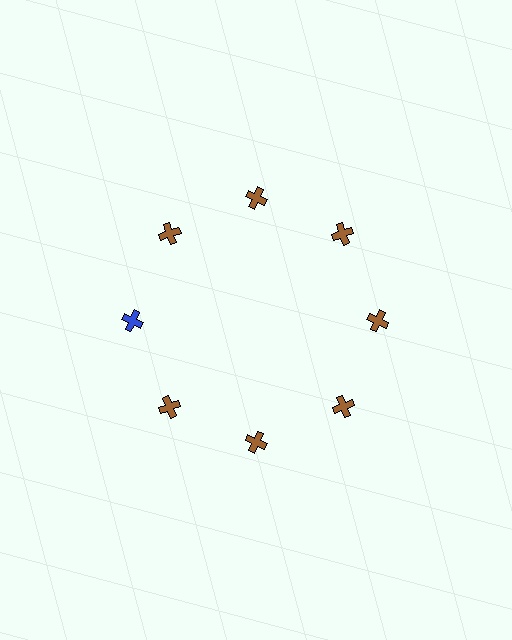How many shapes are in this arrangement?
There are 8 shapes arranged in a ring pattern.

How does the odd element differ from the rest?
It has a different color: blue instead of brown.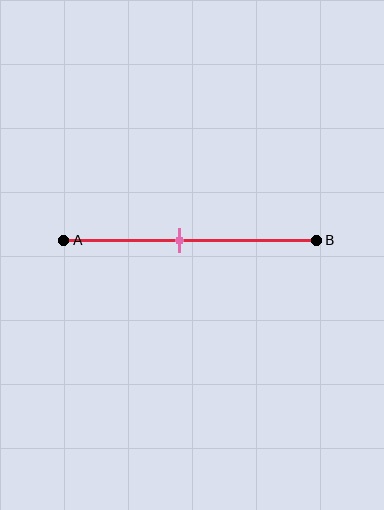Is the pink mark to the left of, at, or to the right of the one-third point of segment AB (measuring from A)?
The pink mark is to the right of the one-third point of segment AB.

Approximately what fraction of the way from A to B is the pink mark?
The pink mark is approximately 45% of the way from A to B.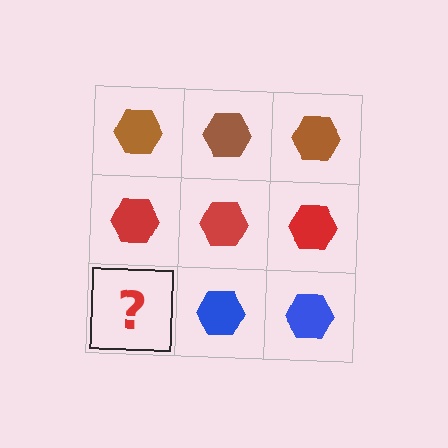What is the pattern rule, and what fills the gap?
The rule is that each row has a consistent color. The gap should be filled with a blue hexagon.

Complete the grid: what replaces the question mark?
The question mark should be replaced with a blue hexagon.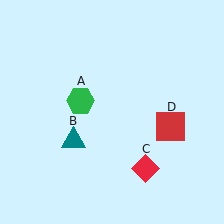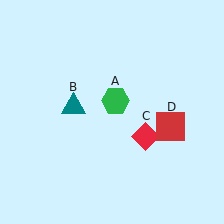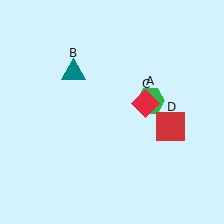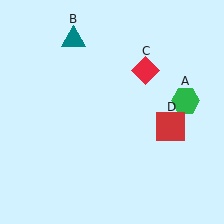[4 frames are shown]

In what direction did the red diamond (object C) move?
The red diamond (object C) moved up.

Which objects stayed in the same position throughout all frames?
Red square (object D) remained stationary.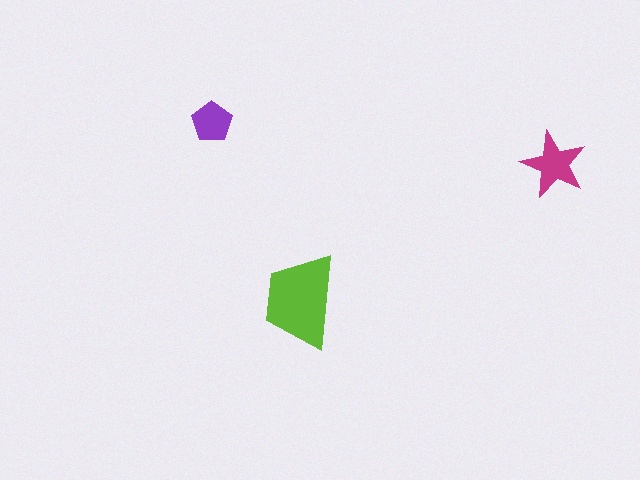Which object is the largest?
The lime trapezoid.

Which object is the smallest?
The purple pentagon.